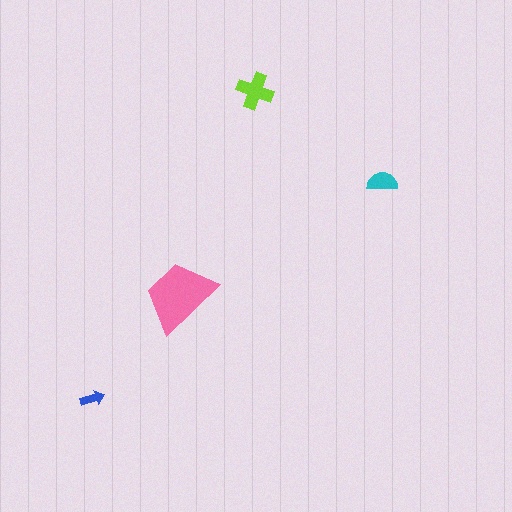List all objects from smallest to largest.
The blue arrow, the cyan semicircle, the lime cross, the pink trapezoid.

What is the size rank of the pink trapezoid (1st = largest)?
1st.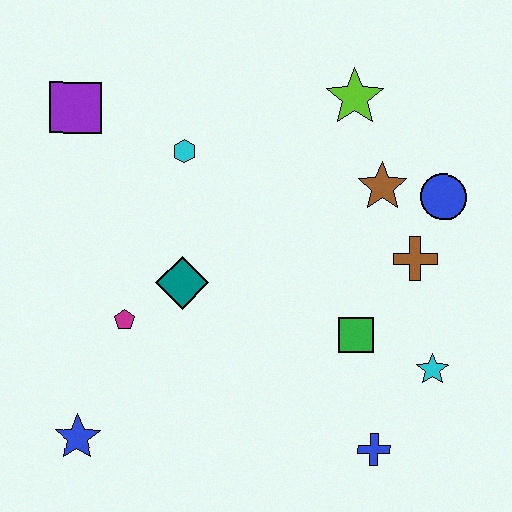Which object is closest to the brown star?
The blue circle is closest to the brown star.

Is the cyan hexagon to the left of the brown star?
Yes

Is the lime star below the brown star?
No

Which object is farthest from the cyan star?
The purple square is farthest from the cyan star.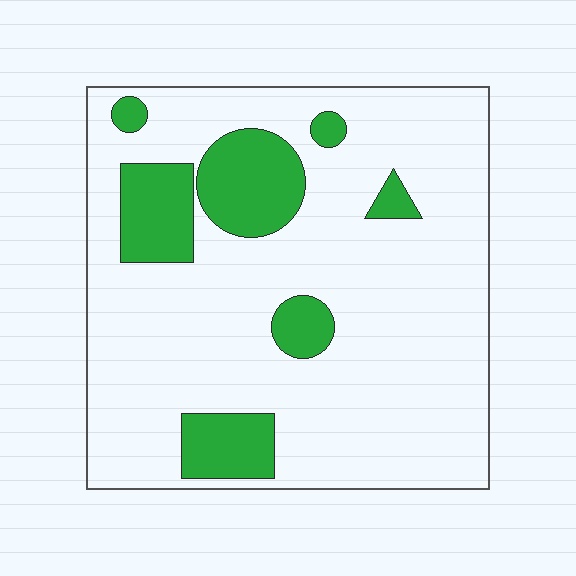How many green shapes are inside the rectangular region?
7.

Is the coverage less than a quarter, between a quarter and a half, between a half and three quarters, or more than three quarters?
Less than a quarter.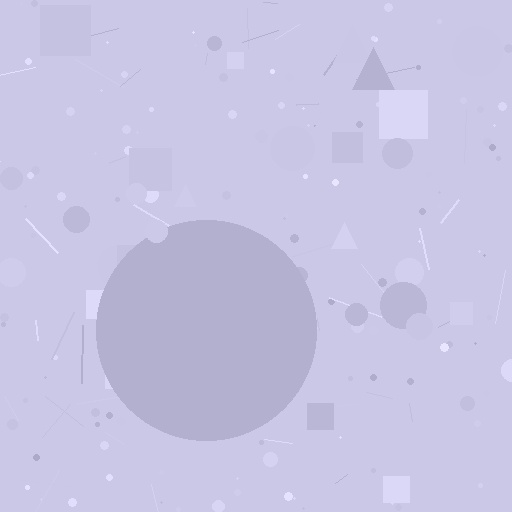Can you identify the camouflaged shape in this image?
The camouflaged shape is a circle.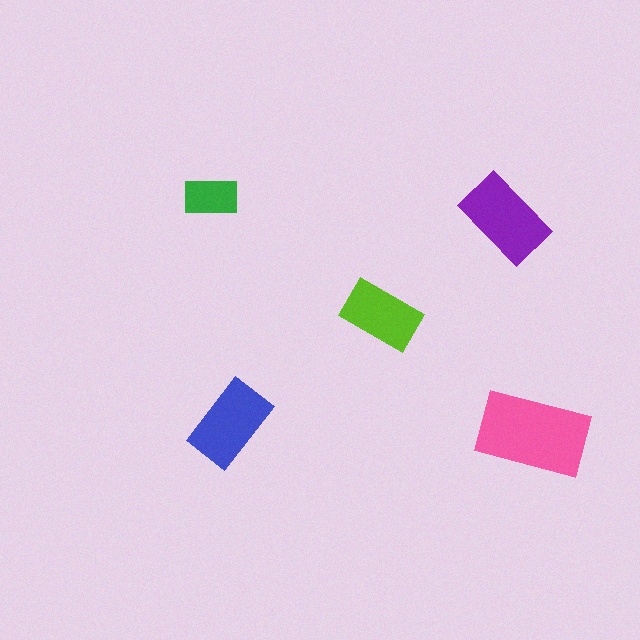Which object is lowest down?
The pink rectangle is bottommost.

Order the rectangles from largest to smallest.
the pink one, the purple one, the blue one, the lime one, the green one.